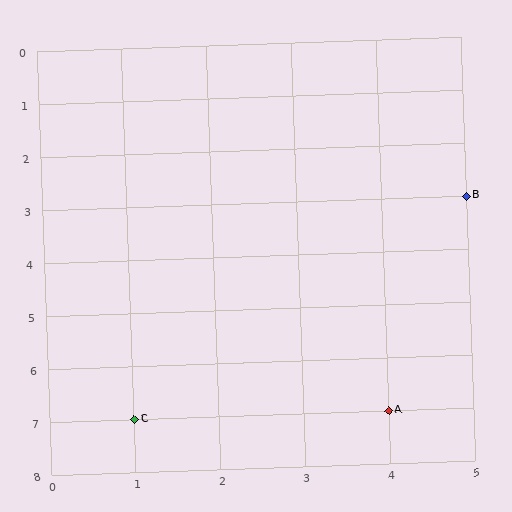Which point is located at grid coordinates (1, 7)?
Point C is at (1, 7).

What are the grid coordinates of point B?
Point B is at grid coordinates (5, 3).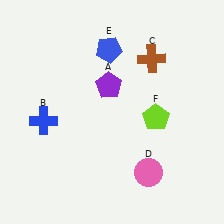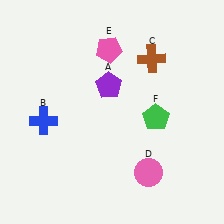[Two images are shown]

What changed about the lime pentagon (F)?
In Image 1, F is lime. In Image 2, it changed to green.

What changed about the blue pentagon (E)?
In Image 1, E is blue. In Image 2, it changed to pink.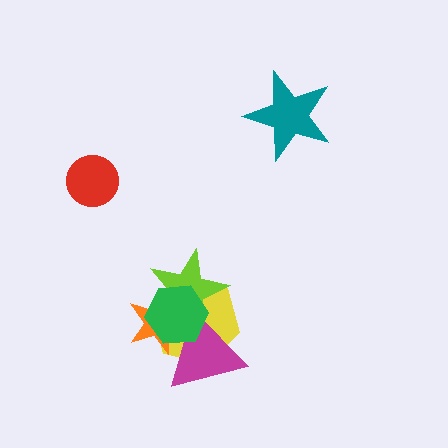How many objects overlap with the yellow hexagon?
4 objects overlap with the yellow hexagon.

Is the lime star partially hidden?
Yes, it is partially covered by another shape.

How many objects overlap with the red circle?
0 objects overlap with the red circle.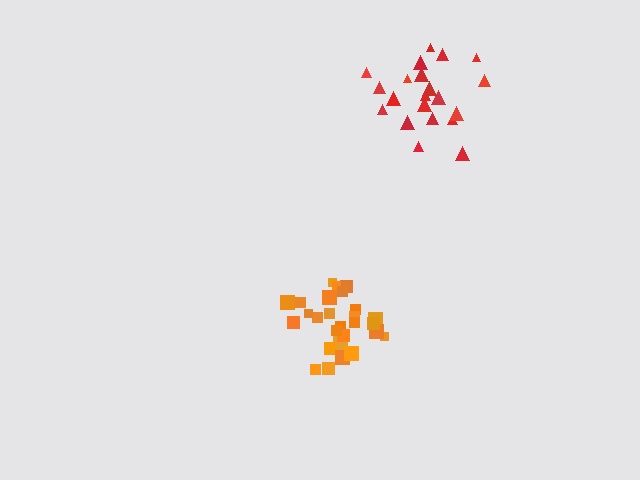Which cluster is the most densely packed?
Orange.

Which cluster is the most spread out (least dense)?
Red.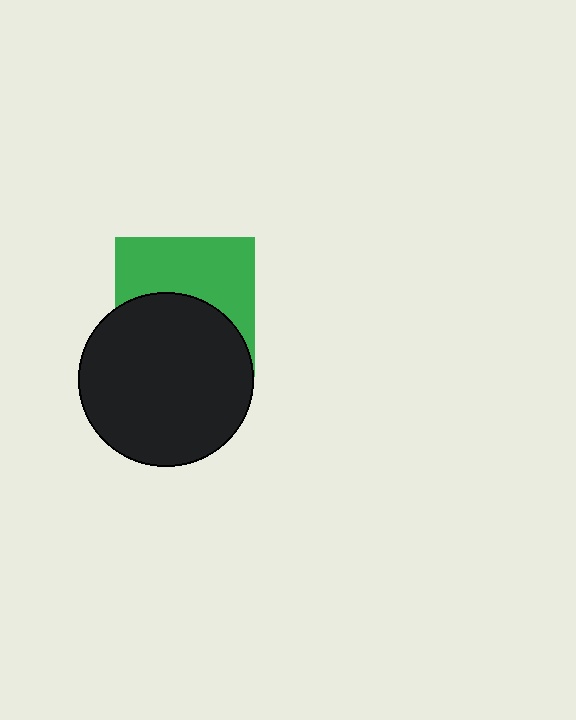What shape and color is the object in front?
The object in front is a black circle.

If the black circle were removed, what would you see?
You would see the complete green square.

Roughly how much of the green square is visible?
About half of it is visible (roughly 49%).